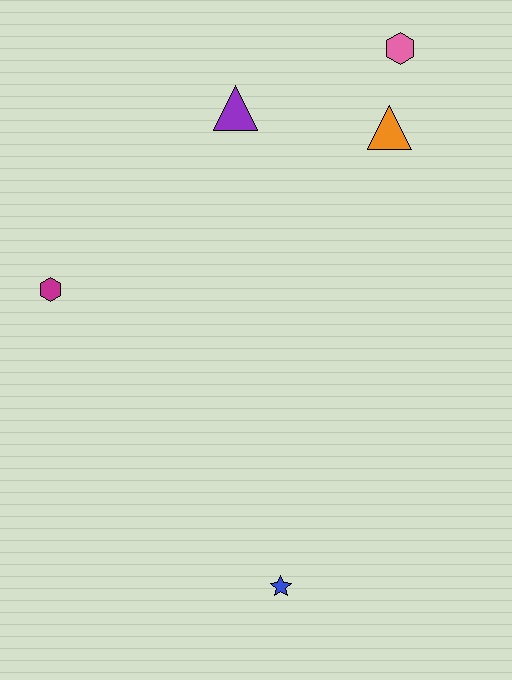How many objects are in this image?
There are 5 objects.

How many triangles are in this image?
There are 2 triangles.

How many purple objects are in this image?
There is 1 purple object.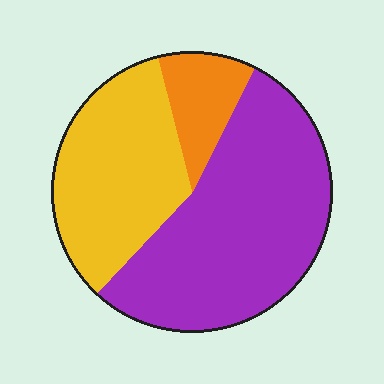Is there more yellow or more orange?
Yellow.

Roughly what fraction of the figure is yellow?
Yellow takes up about one third (1/3) of the figure.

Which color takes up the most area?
Purple, at roughly 55%.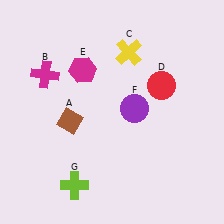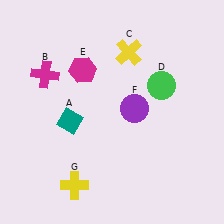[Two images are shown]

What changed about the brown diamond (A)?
In Image 1, A is brown. In Image 2, it changed to teal.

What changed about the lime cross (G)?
In Image 1, G is lime. In Image 2, it changed to yellow.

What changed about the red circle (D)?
In Image 1, D is red. In Image 2, it changed to green.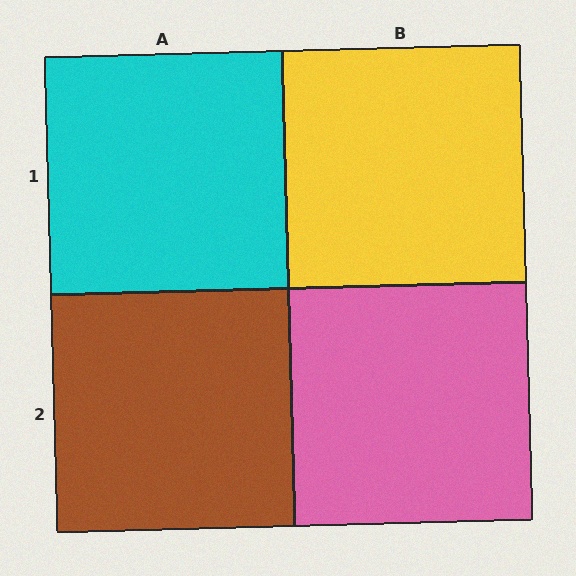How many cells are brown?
1 cell is brown.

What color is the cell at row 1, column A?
Cyan.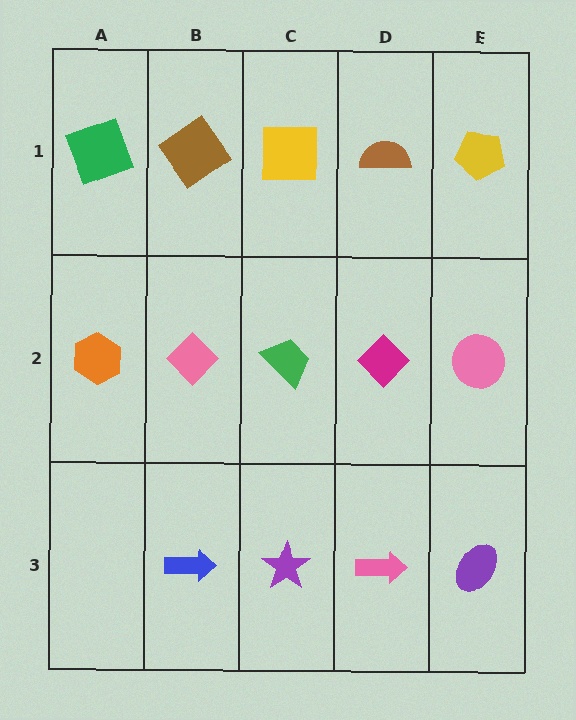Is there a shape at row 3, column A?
No, that cell is empty.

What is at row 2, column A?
An orange hexagon.